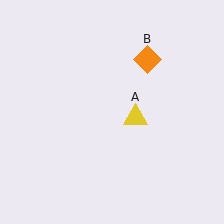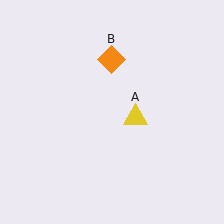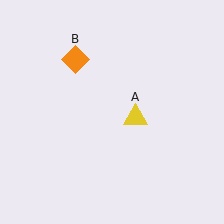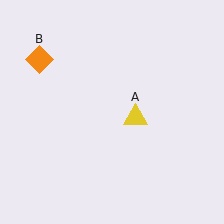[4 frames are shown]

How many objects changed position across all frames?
1 object changed position: orange diamond (object B).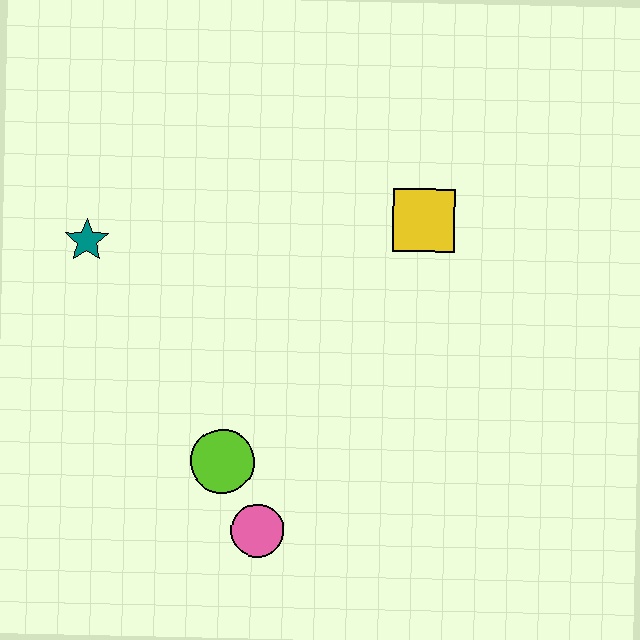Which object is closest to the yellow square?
The lime circle is closest to the yellow square.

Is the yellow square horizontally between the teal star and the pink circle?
No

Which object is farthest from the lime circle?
The yellow square is farthest from the lime circle.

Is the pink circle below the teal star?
Yes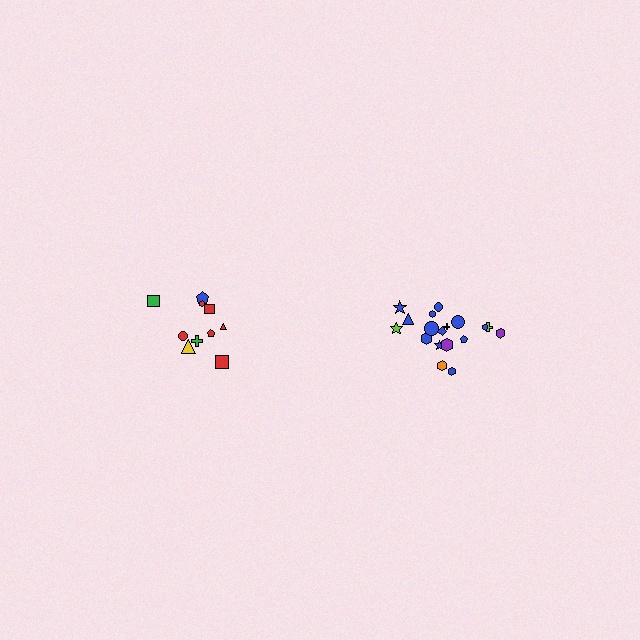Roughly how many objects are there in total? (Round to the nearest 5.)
Roughly 30 objects in total.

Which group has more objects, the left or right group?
The right group.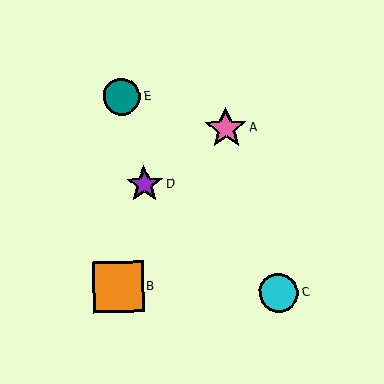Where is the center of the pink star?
The center of the pink star is at (226, 128).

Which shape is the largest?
The orange square (labeled B) is the largest.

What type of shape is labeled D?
Shape D is a purple star.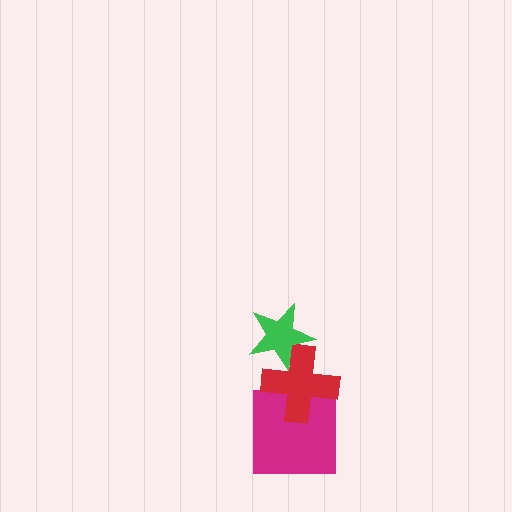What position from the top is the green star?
The green star is 1st from the top.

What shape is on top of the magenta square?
The red cross is on top of the magenta square.